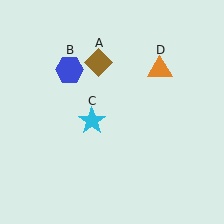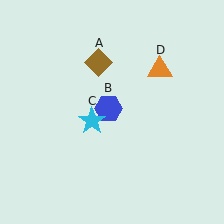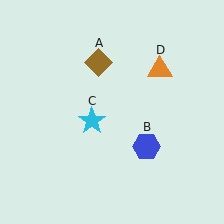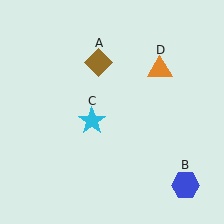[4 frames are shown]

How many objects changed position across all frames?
1 object changed position: blue hexagon (object B).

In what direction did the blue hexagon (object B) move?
The blue hexagon (object B) moved down and to the right.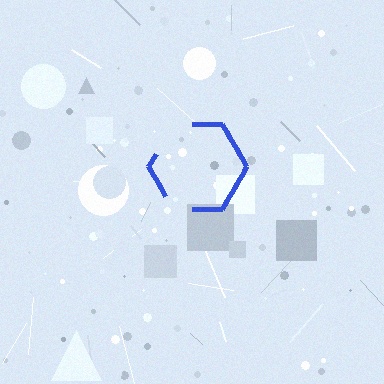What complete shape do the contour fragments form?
The contour fragments form a hexagon.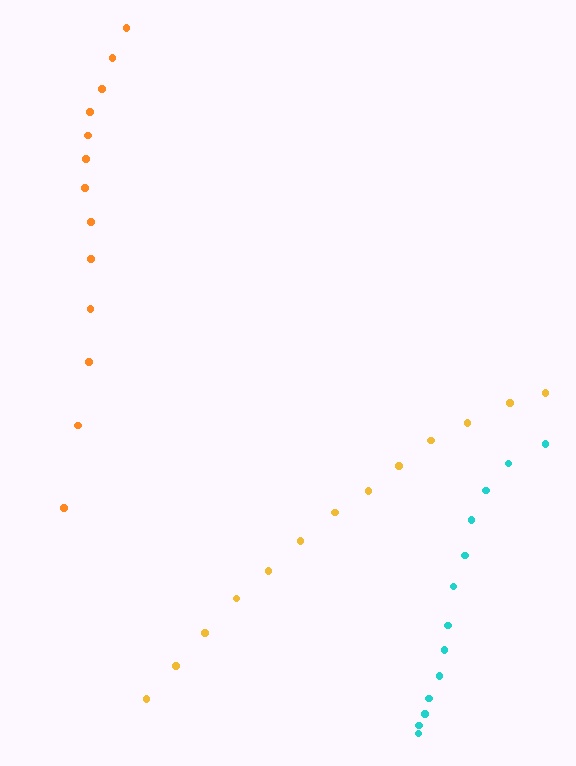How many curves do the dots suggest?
There are 3 distinct paths.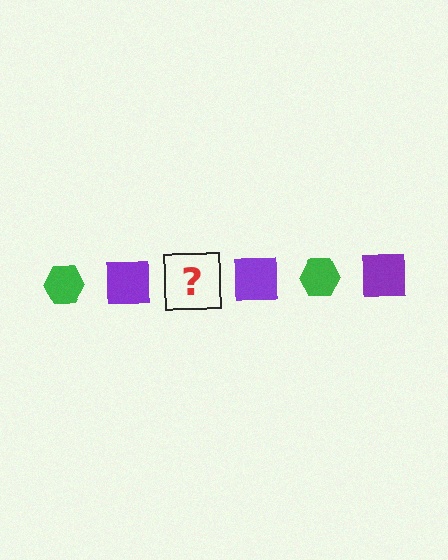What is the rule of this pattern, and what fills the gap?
The rule is that the pattern alternates between green hexagon and purple square. The gap should be filled with a green hexagon.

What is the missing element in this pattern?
The missing element is a green hexagon.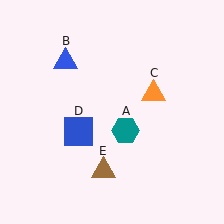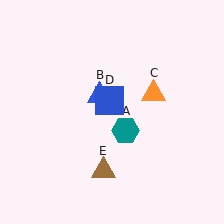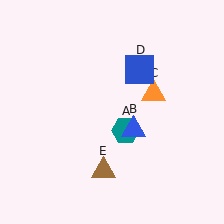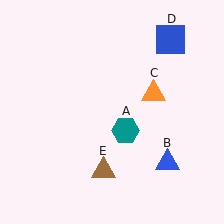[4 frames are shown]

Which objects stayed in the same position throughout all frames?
Teal hexagon (object A) and orange triangle (object C) and brown triangle (object E) remained stationary.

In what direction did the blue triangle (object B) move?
The blue triangle (object B) moved down and to the right.